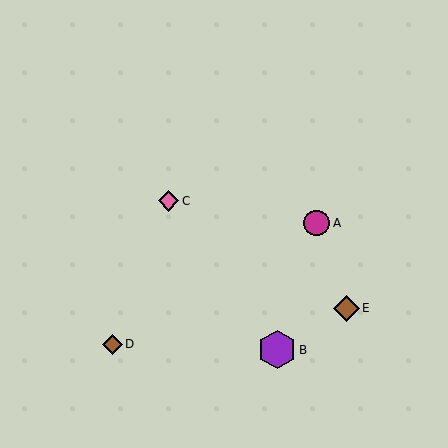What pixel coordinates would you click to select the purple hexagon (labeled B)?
Click at (277, 350) to select the purple hexagon B.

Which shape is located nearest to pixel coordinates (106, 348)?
The brown diamond (labeled D) at (112, 344) is nearest to that location.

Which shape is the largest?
The purple hexagon (labeled B) is the largest.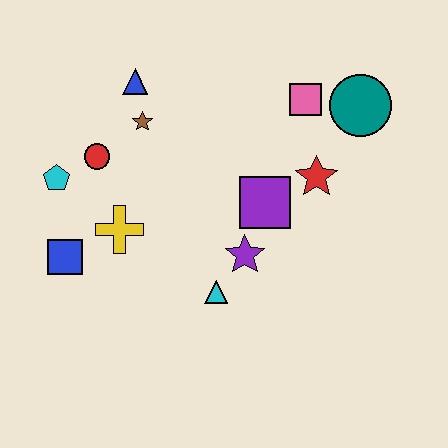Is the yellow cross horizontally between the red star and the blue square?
Yes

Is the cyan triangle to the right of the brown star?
Yes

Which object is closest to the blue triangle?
The brown star is closest to the blue triangle.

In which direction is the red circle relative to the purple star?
The red circle is to the left of the purple star.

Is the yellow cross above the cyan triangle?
Yes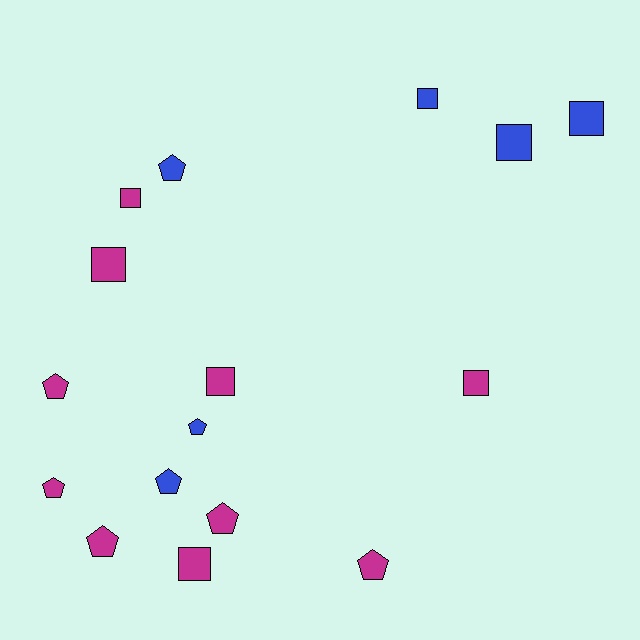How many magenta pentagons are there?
There are 5 magenta pentagons.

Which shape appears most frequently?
Square, with 8 objects.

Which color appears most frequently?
Magenta, with 10 objects.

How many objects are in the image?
There are 16 objects.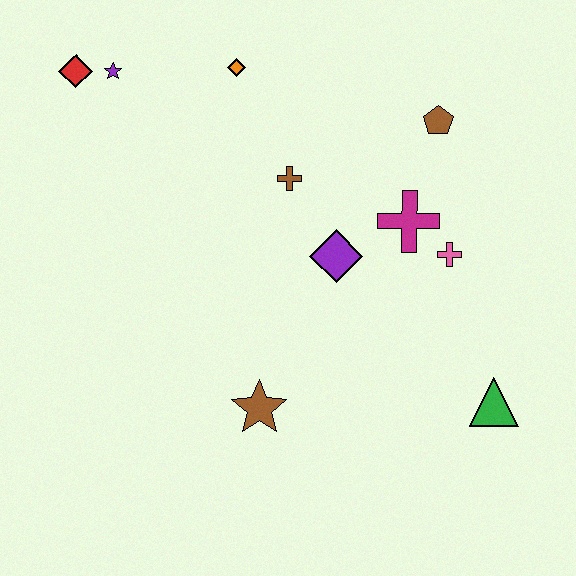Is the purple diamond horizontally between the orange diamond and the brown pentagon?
Yes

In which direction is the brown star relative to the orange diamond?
The brown star is below the orange diamond.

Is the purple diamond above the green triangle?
Yes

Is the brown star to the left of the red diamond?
No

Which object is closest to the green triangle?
The pink cross is closest to the green triangle.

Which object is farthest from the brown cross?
The green triangle is farthest from the brown cross.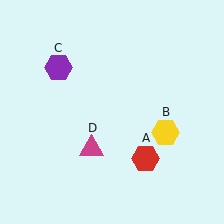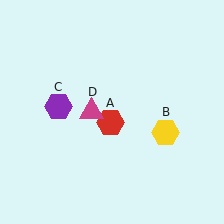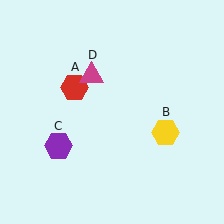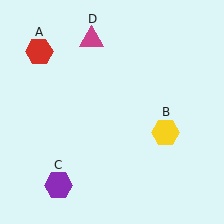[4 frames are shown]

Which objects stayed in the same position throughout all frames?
Yellow hexagon (object B) remained stationary.